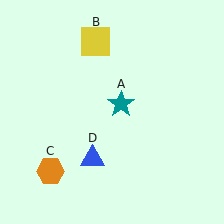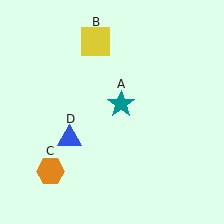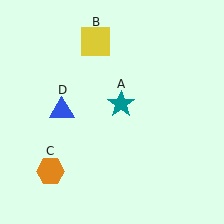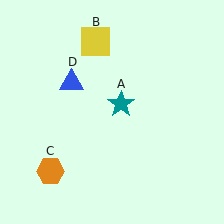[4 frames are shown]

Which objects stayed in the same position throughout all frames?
Teal star (object A) and yellow square (object B) and orange hexagon (object C) remained stationary.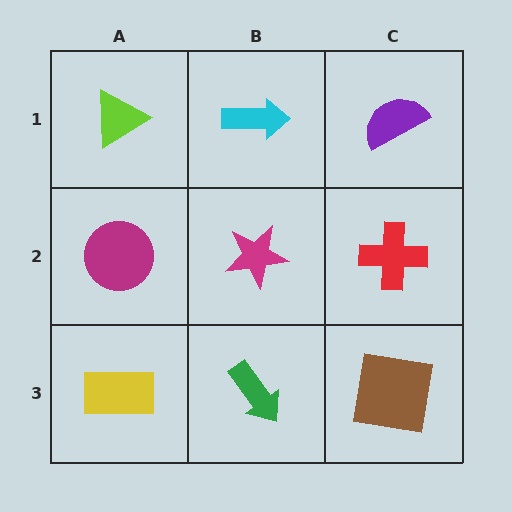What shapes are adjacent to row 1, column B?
A magenta star (row 2, column B), a lime triangle (row 1, column A), a purple semicircle (row 1, column C).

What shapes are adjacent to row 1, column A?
A magenta circle (row 2, column A), a cyan arrow (row 1, column B).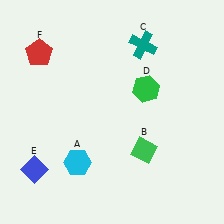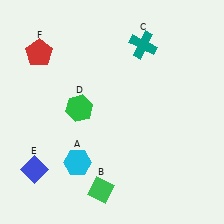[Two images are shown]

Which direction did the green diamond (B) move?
The green diamond (B) moved left.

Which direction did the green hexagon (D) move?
The green hexagon (D) moved left.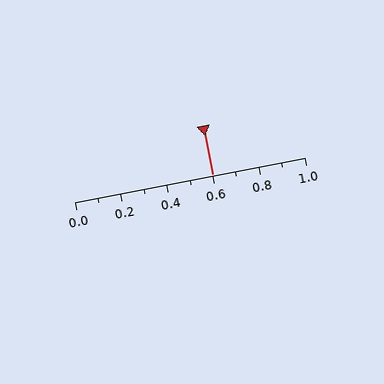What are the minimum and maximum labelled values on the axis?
The axis runs from 0.0 to 1.0.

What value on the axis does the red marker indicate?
The marker indicates approximately 0.6.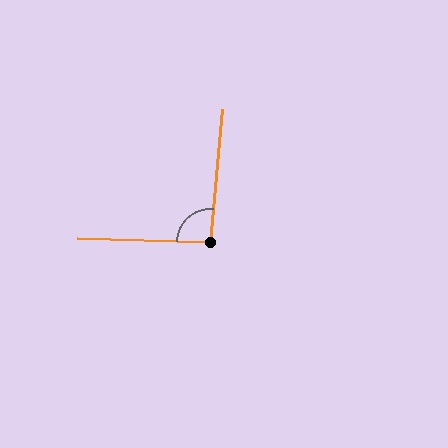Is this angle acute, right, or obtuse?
It is approximately a right angle.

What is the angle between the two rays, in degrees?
Approximately 94 degrees.